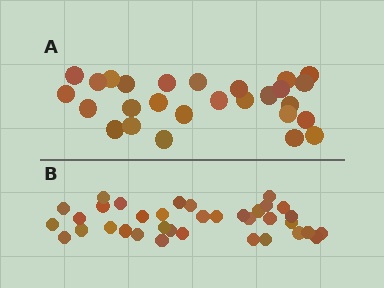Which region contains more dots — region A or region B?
Region B (the bottom region) has more dots.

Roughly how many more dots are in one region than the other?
Region B has roughly 8 or so more dots than region A.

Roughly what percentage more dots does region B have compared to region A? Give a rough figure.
About 35% more.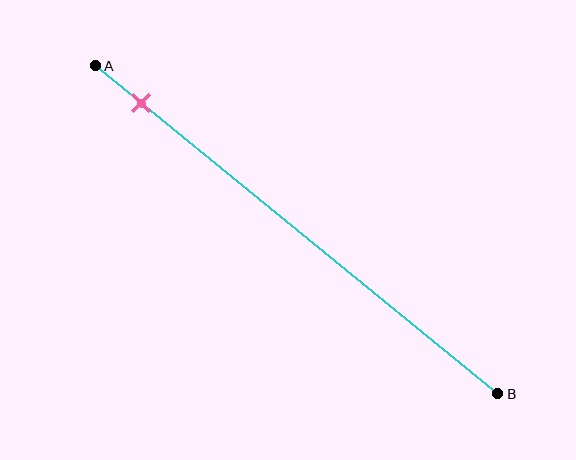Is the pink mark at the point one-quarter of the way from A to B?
No, the mark is at about 10% from A, not at the 25% one-quarter point.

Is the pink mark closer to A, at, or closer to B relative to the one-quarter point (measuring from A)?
The pink mark is closer to point A than the one-quarter point of segment AB.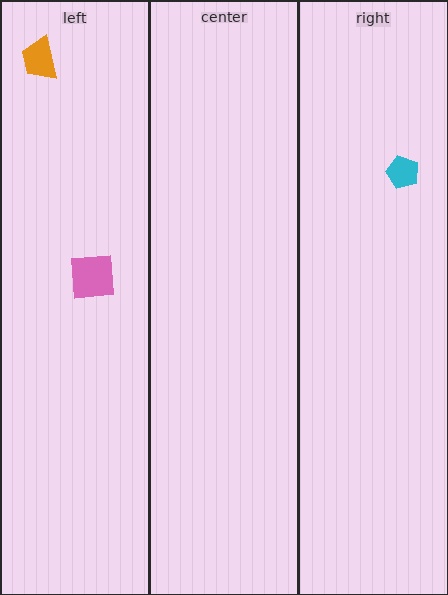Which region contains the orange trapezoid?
The left region.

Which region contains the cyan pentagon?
The right region.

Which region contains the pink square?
The left region.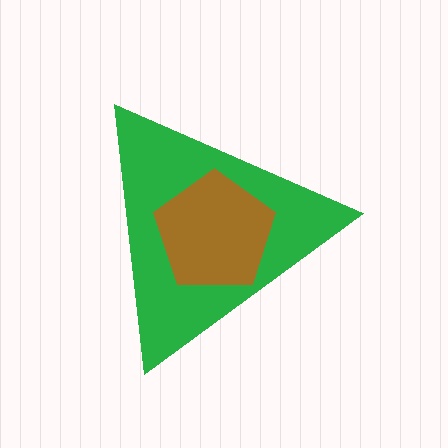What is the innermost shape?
The brown pentagon.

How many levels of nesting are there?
2.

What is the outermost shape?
The green triangle.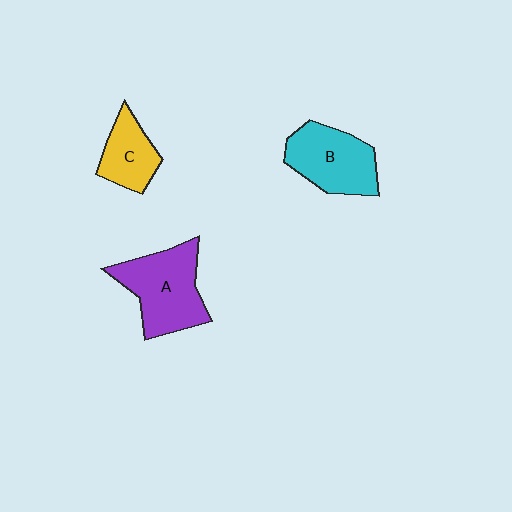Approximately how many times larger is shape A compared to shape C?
Approximately 1.7 times.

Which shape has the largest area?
Shape A (purple).